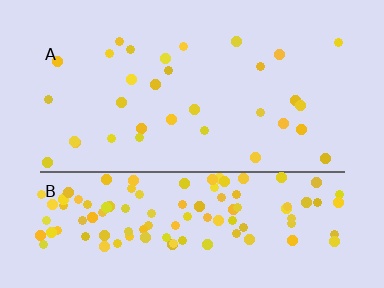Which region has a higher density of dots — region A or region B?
B (the bottom).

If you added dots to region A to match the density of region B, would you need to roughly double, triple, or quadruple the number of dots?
Approximately quadruple.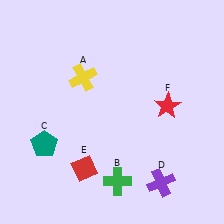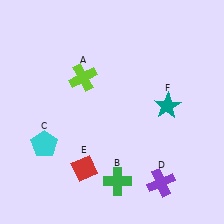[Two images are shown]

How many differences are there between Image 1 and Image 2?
There are 3 differences between the two images.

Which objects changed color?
A changed from yellow to lime. C changed from teal to cyan. F changed from red to teal.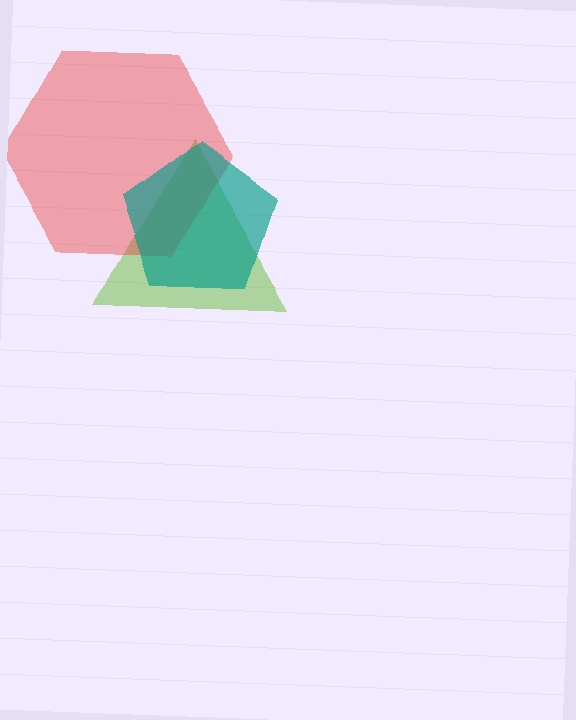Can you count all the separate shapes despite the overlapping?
Yes, there are 3 separate shapes.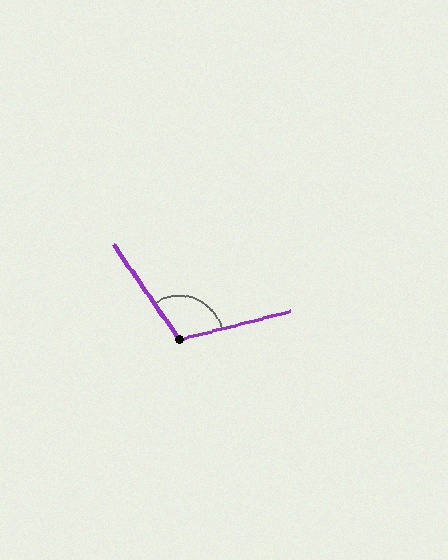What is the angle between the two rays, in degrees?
Approximately 110 degrees.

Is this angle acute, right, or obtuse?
It is obtuse.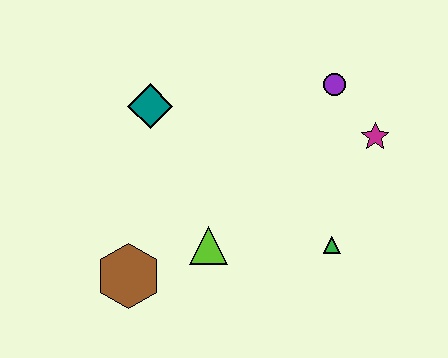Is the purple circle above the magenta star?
Yes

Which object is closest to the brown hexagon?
The lime triangle is closest to the brown hexagon.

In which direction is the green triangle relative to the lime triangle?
The green triangle is to the right of the lime triangle.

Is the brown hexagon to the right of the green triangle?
No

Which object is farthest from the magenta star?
The brown hexagon is farthest from the magenta star.